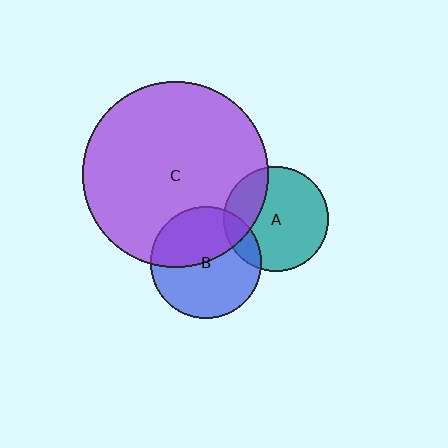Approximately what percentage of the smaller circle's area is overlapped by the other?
Approximately 25%.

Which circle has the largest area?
Circle C (purple).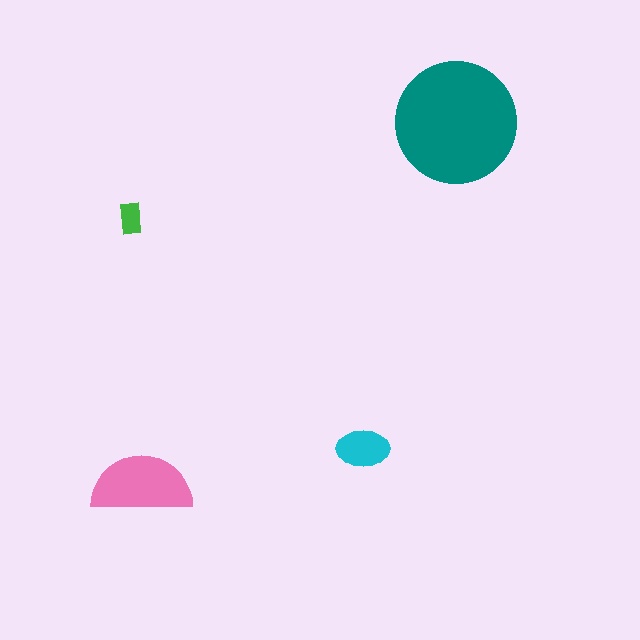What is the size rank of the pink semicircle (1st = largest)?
2nd.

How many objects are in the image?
There are 4 objects in the image.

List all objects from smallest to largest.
The green rectangle, the cyan ellipse, the pink semicircle, the teal circle.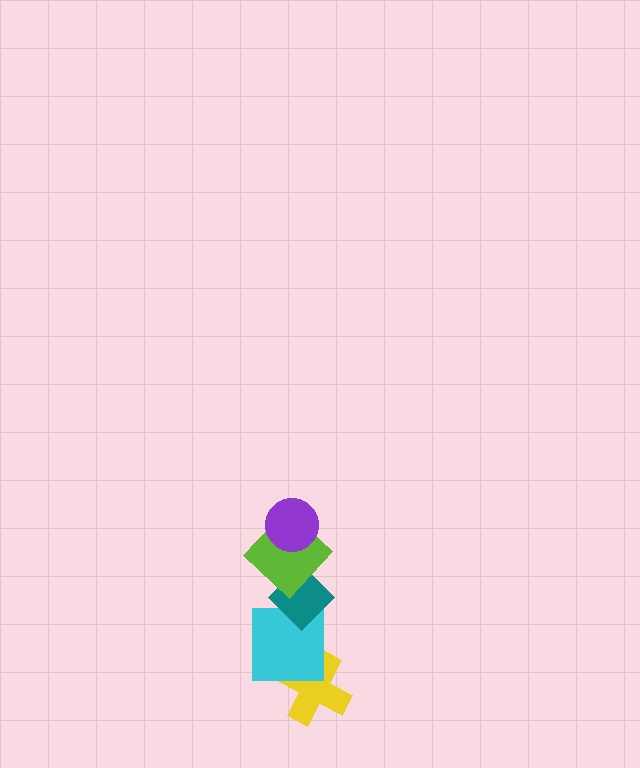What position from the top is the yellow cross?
The yellow cross is 5th from the top.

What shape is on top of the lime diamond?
The purple circle is on top of the lime diamond.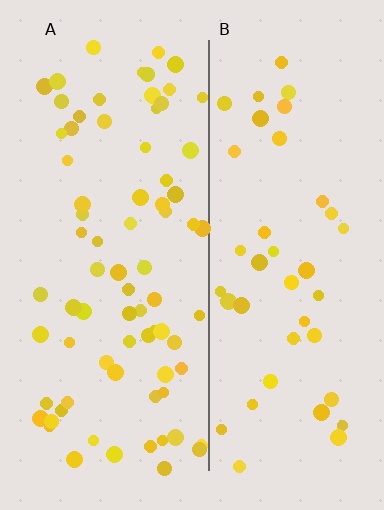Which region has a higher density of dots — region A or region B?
A (the left).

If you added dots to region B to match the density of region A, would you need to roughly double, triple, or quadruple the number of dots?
Approximately double.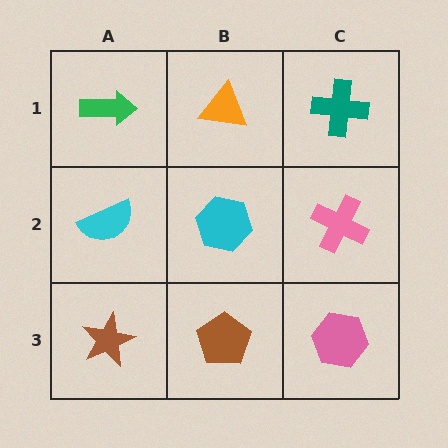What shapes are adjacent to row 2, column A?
A green arrow (row 1, column A), a brown star (row 3, column A), a cyan hexagon (row 2, column B).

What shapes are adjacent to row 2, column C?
A teal cross (row 1, column C), a pink hexagon (row 3, column C), a cyan hexagon (row 2, column B).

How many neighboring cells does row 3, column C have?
2.